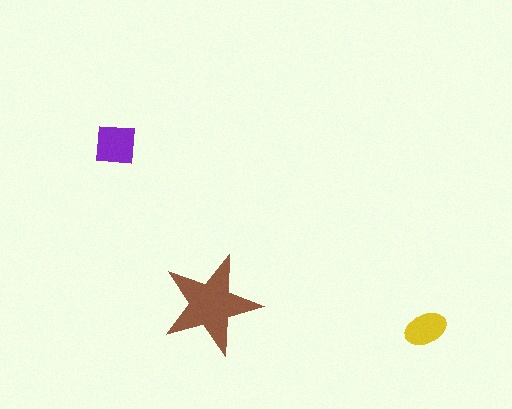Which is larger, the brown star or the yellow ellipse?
The brown star.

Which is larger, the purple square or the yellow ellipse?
The purple square.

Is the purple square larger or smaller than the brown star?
Smaller.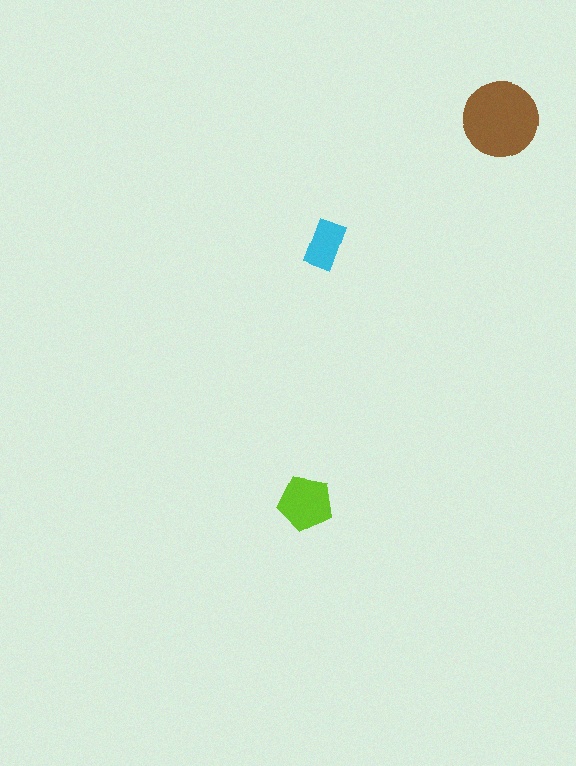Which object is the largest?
The brown circle.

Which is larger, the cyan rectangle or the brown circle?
The brown circle.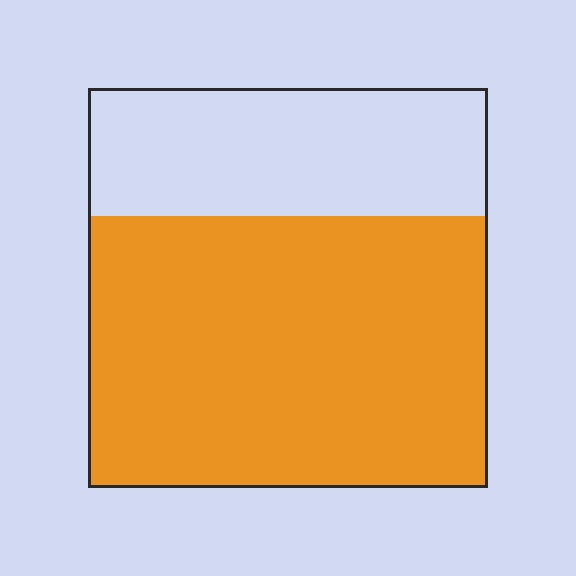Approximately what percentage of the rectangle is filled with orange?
Approximately 70%.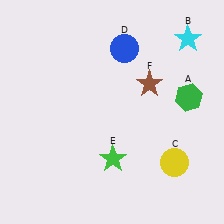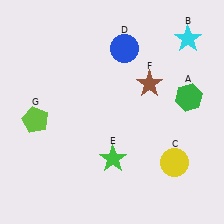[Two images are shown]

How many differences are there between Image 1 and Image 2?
There is 1 difference between the two images.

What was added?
A lime pentagon (G) was added in Image 2.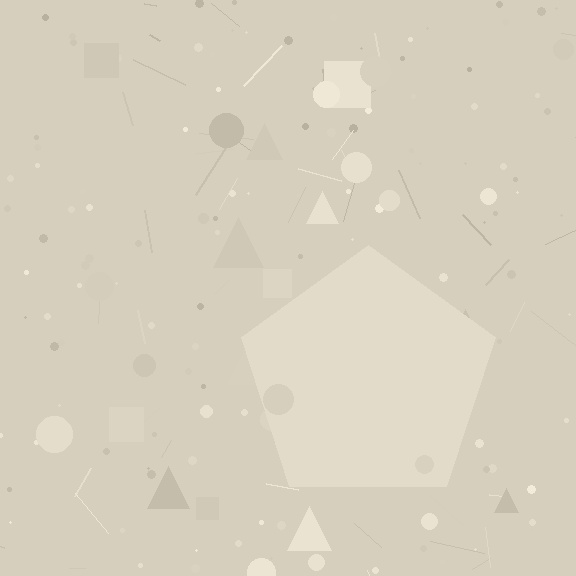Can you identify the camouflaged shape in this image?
The camouflaged shape is a pentagon.